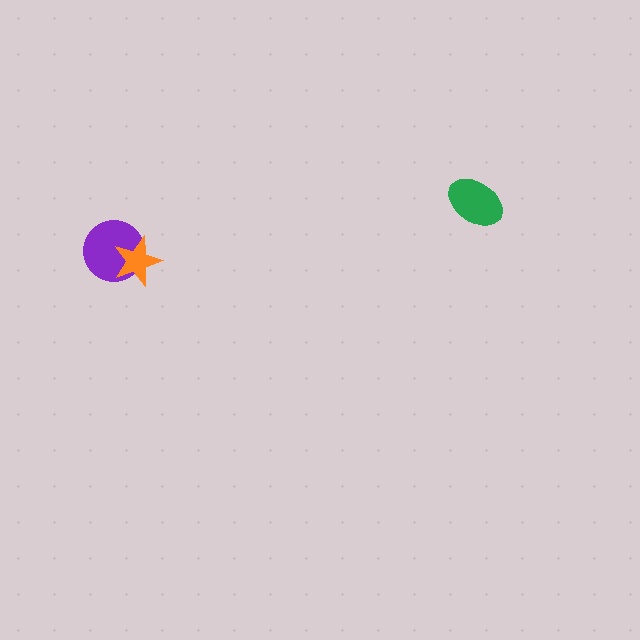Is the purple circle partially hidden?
Yes, it is partially covered by another shape.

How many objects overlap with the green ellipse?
0 objects overlap with the green ellipse.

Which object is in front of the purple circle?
The orange star is in front of the purple circle.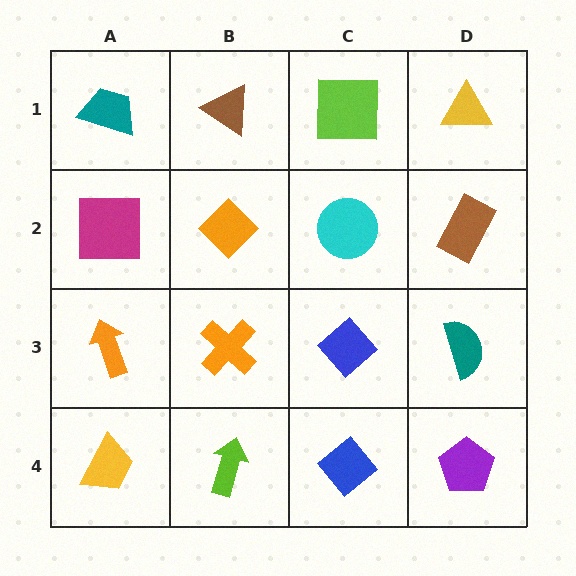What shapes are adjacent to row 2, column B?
A brown triangle (row 1, column B), an orange cross (row 3, column B), a magenta square (row 2, column A), a cyan circle (row 2, column C).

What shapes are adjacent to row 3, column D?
A brown rectangle (row 2, column D), a purple pentagon (row 4, column D), a blue diamond (row 3, column C).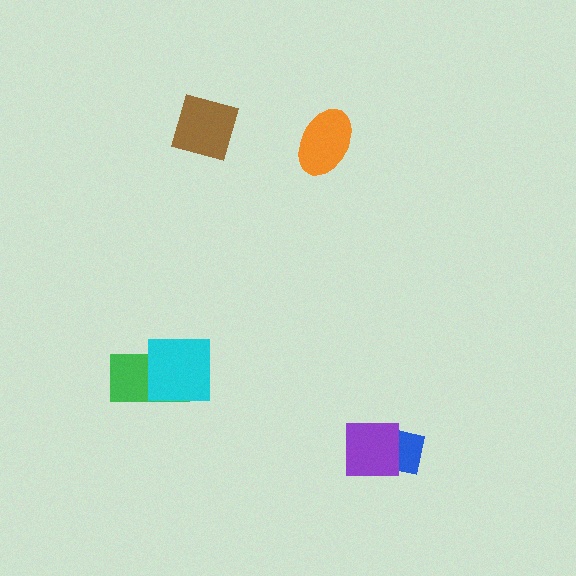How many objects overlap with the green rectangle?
1 object overlaps with the green rectangle.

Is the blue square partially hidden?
Yes, it is partially covered by another shape.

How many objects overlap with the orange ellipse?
0 objects overlap with the orange ellipse.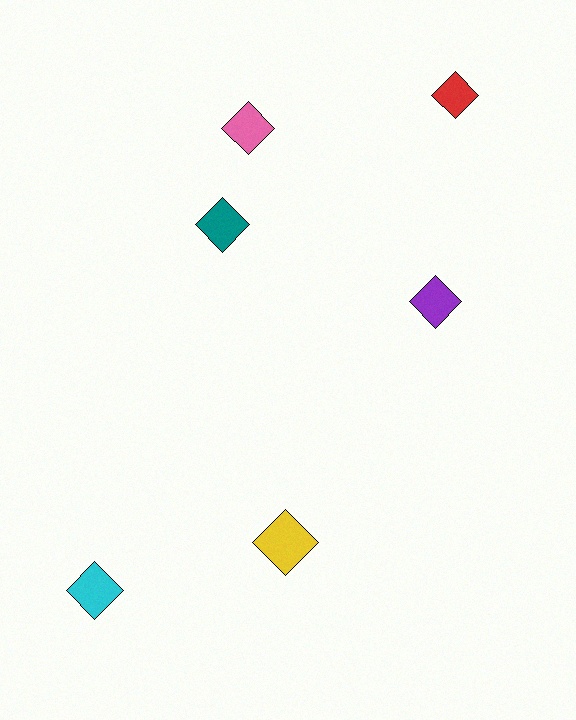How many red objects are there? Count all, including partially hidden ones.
There is 1 red object.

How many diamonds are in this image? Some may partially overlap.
There are 6 diamonds.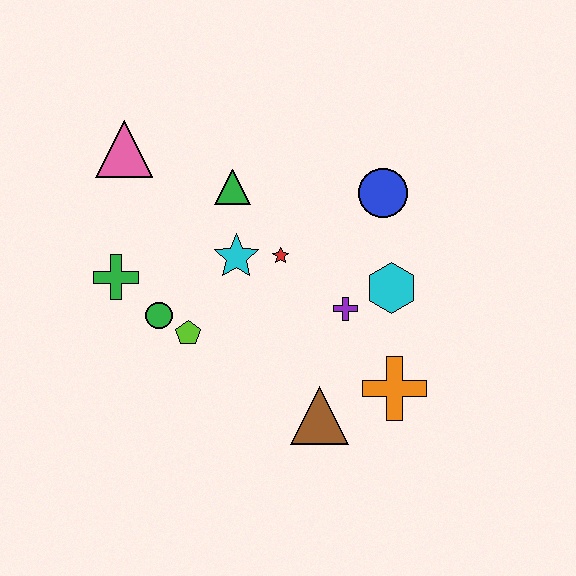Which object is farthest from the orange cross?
The pink triangle is farthest from the orange cross.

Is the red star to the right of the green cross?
Yes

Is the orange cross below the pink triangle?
Yes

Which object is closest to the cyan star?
The red star is closest to the cyan star.